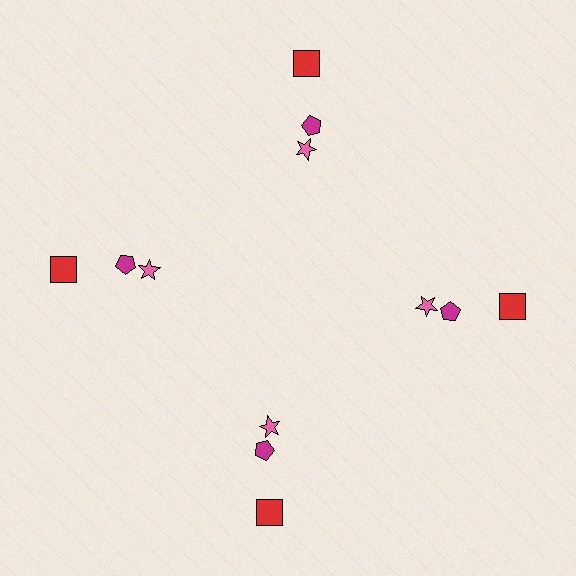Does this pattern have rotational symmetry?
Yes, this pattern has 4-fold rotational symmetry. It looks the same after rotating 90 degrees around the center.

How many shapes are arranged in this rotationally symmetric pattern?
There are 12 shapes, arranged in 4 groups of 3.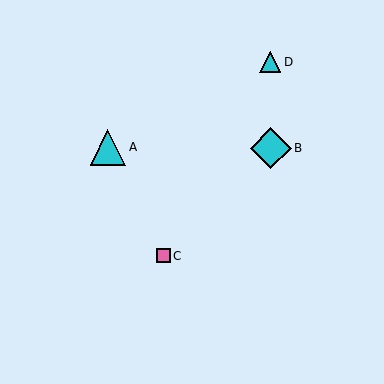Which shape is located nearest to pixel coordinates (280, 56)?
The cyan triangle (labeled D) at (270, 62) is nearest to that location.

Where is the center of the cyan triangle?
The center of the cyan triangle is at (108, 147).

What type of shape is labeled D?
Shape D is a cyan triangle.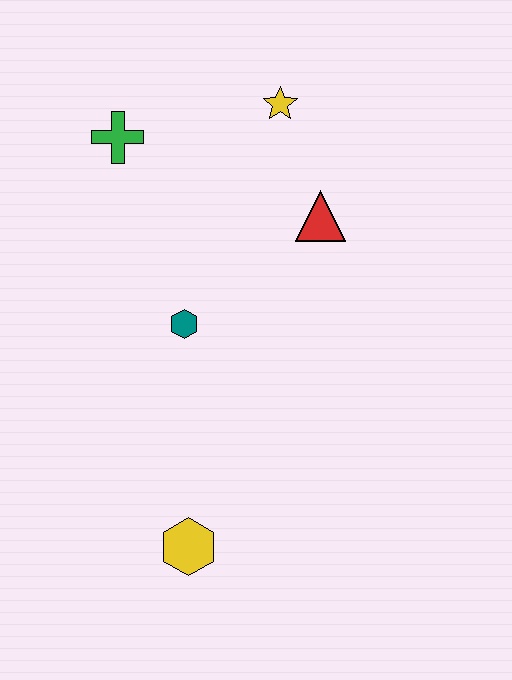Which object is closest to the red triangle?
The yellow star is closest to the red triangle.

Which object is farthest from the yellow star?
The yellow hexagon is farthest from the yellow star.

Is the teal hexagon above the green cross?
No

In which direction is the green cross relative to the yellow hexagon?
The green cross is above the yellow hexagon.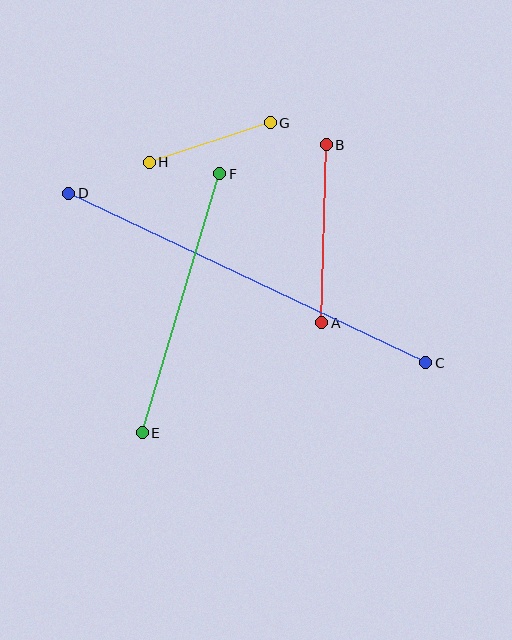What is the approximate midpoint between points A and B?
The midpoint is at approximately (324, 234) pixels.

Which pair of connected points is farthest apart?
Points C and D are farthest apart.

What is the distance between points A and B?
The distance is approximately 178 pixels.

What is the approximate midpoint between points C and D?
The midpoint is at approximately (247, 278) pixels.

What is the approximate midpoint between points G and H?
The midpoint is at approximately (210, 143) pixels.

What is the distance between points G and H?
The distance is approximately 128 pixels.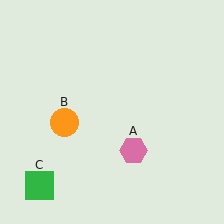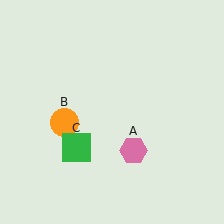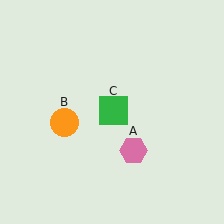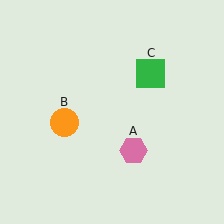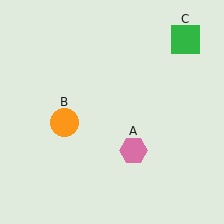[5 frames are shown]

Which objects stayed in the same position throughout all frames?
Pink hexagon (object A) and orange circle (object B) remained stationary.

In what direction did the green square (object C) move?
The green square (object C) moved up and to the right.